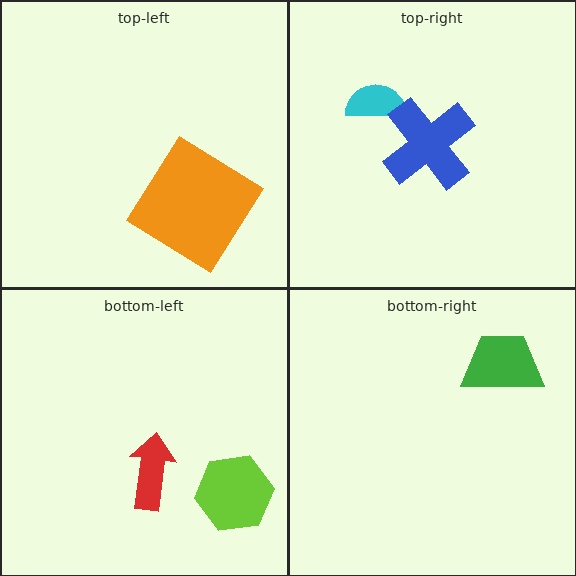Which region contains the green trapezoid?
The bottom-right region.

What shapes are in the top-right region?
The cyan semicircle, the blue cross.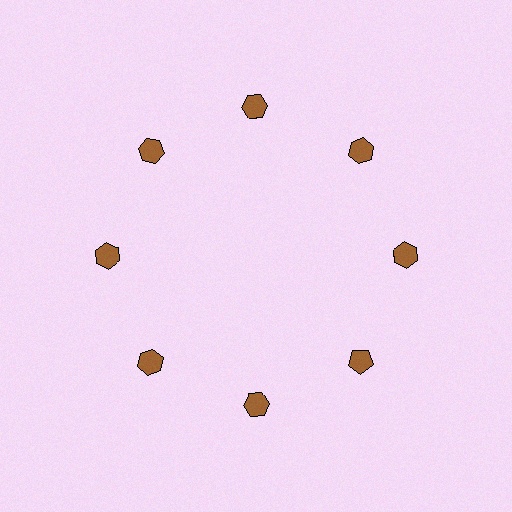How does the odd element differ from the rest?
It has a different shape: pentagon instead of hexagon.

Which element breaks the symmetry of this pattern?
The brown pentagon at roughly the 4 o'clock position breaks the symmetry. All other shapes are brown hexagons.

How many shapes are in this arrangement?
There are 8 shapes arranged in a ring pattern.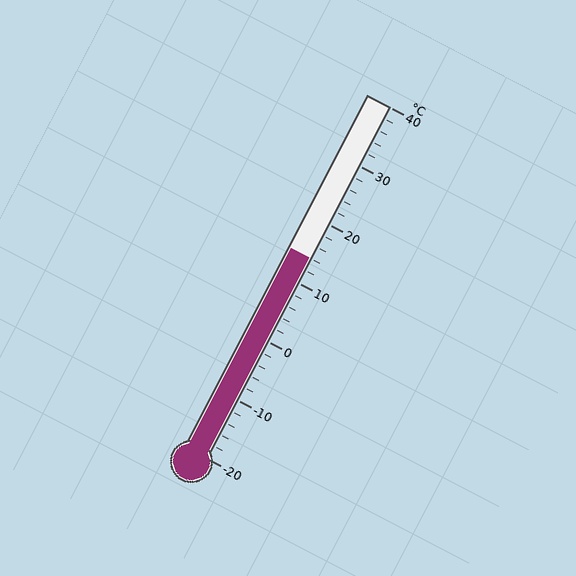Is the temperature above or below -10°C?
The temperature is above -10°C.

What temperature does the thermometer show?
The thermometer shows approximately 14°C.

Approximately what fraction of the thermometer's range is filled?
The thermometer is filled to approximately 55% of its range.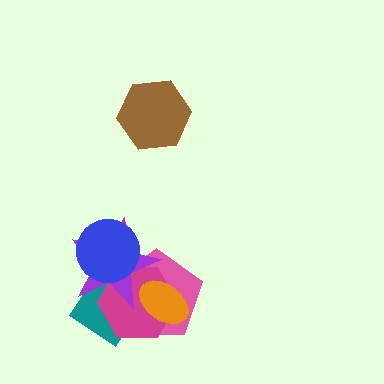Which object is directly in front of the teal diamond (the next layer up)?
The pink pentagon is directly in front of the teal diamond.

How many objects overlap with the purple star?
5 objects overlap with the purple star.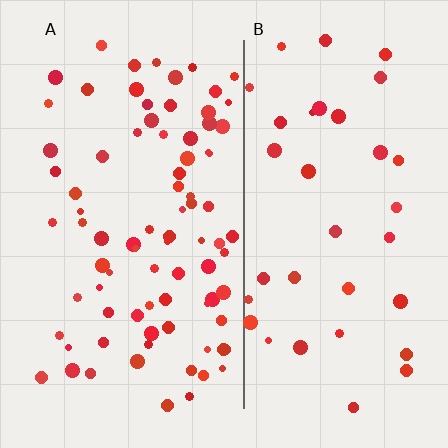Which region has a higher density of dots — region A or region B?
A (the left).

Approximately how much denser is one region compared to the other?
Approximately 2.3× — region A over region B.